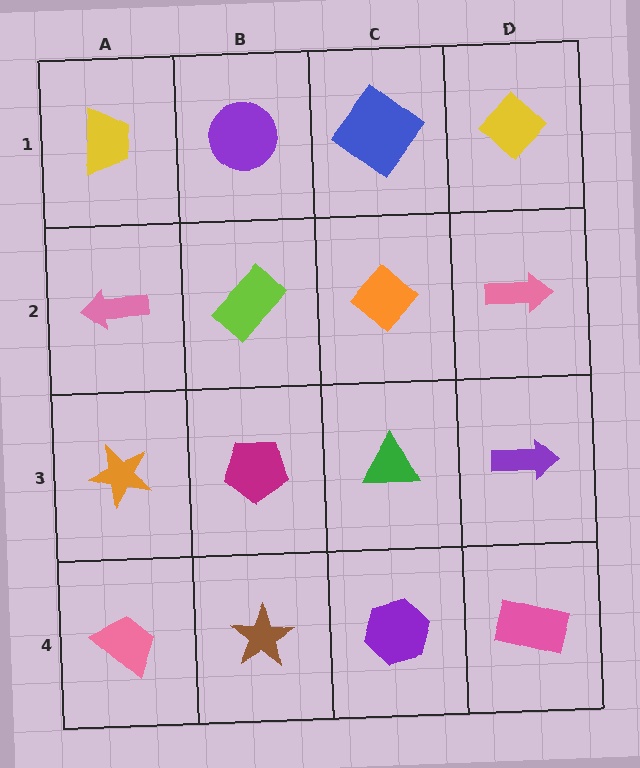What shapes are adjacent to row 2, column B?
A purple circle (row 1, column B), a magenta pentagon (row 3, column B), a pink arrow (row 2, column A), an orange diamond (row 2, column C).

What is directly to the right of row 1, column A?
A purple circle.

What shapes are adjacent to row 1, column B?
A lime rectangle (row 2, column B), a yellow trapezoid (row 1, column A), a blue diamond (row 1, column C).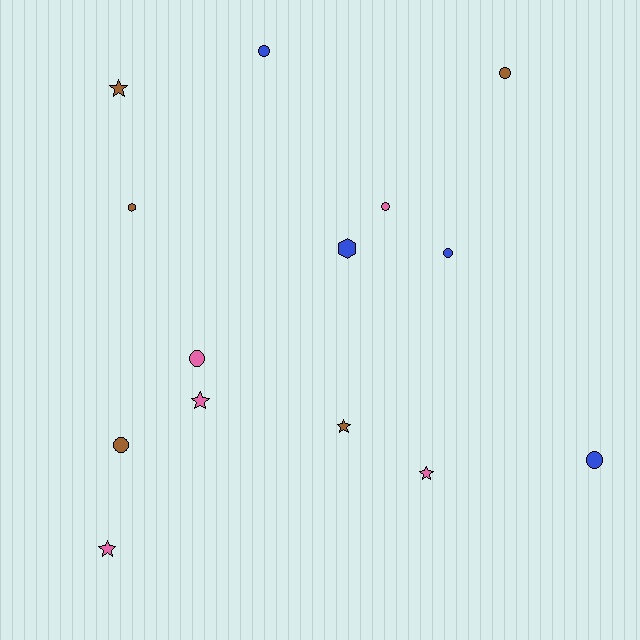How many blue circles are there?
There are 3 blue circles.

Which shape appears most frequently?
Circle, with 7 objects.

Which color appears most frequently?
Pink, with 5 objects.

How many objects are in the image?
There are 14 objects.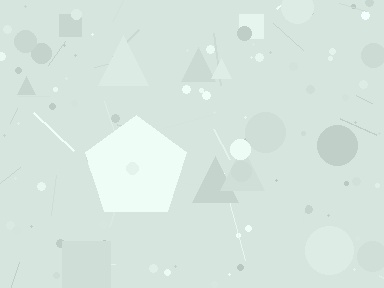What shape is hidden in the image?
A pentagon is hidden in the image.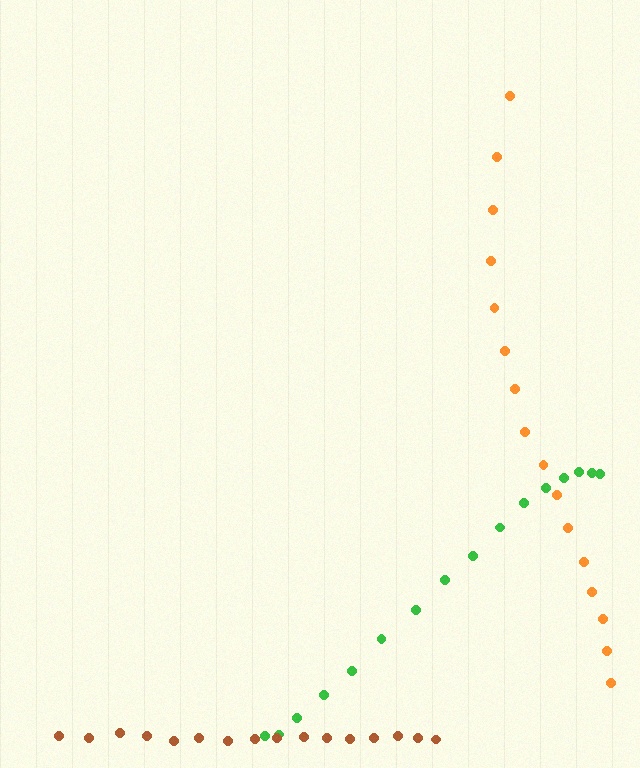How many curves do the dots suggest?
There are 3 distinct paths.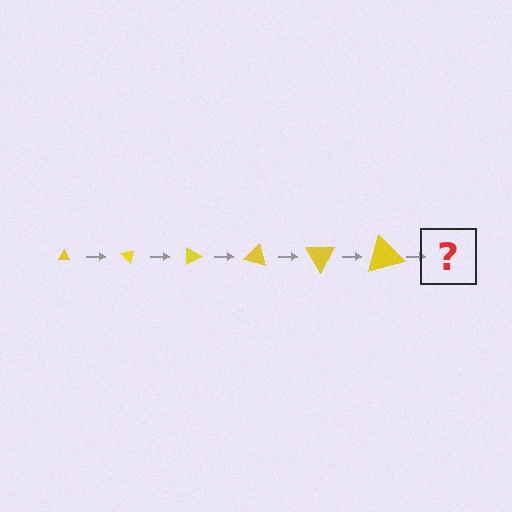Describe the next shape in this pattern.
It should be a triangle, larger than the previous one and rotated 270 degrees from the start.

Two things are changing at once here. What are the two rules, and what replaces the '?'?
The two rules are that the triangle grows larger each step and it rotates 45 degrees each step. The '?' should be a triangle, larger than the previous one and rotated 270 degrees from the start.